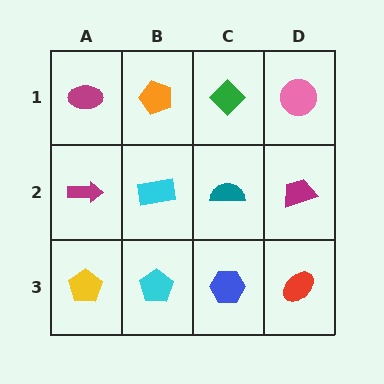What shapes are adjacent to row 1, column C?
A teal semicircle (row 2, column C), an orange pentagon (row 1, column B), a pink circle (row 1, column D).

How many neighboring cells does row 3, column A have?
2.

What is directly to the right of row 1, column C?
A pink circle.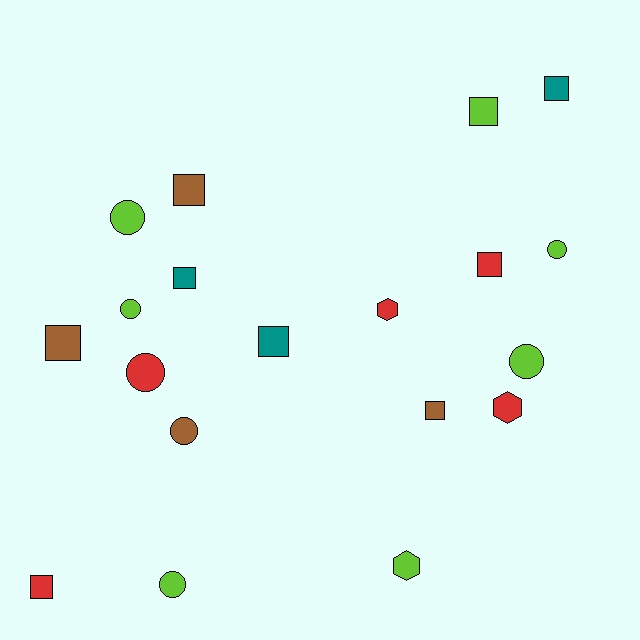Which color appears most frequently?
Lime, with 7 objects.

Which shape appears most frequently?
Square, with 9 objects.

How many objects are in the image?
There are 19 objects.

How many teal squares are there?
There are 3 teal squares.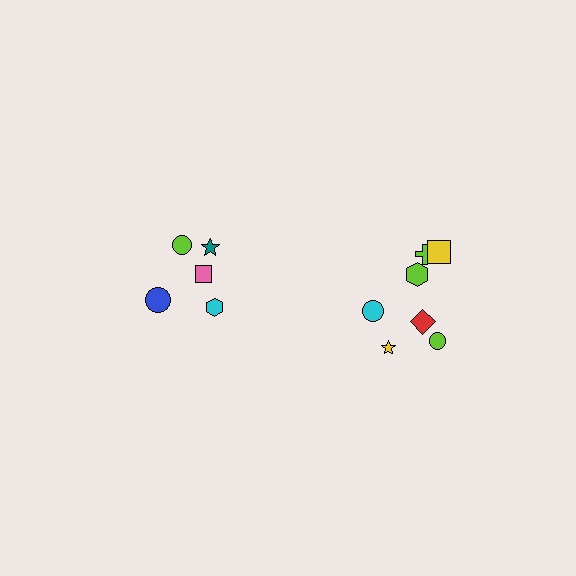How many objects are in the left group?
There are 5 objects.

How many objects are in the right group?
There are 7 objects.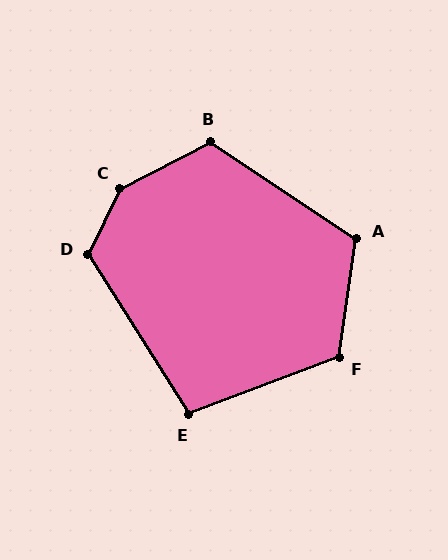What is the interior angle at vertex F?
Approximately 119 degrees (obtuse).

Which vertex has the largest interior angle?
C, at approximately 143 degrees.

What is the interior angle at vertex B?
Approximately 119 degrees (obtuse).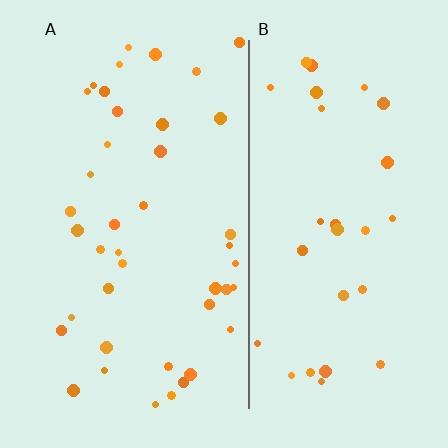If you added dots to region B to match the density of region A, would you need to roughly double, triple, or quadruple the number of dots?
Approximately double.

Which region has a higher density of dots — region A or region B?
A (the left).